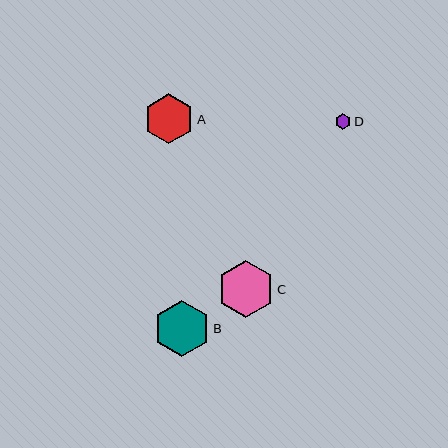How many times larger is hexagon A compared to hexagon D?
Hexagon A is approximately 3.2 times the size of hexagon D.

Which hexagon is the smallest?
Hexagon D is the smallest with a size of approximately 16 pixels.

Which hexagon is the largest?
Hexagon C is the largest with a size of approximately 57 pixels.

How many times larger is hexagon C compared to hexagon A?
Hexagon C is approximately 1.1 times the size of hexagon A.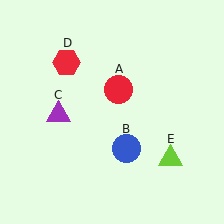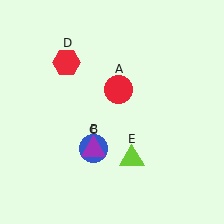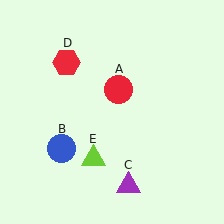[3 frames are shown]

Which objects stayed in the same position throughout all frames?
Red circle (object A) and red hexagon (object D) remained stationary.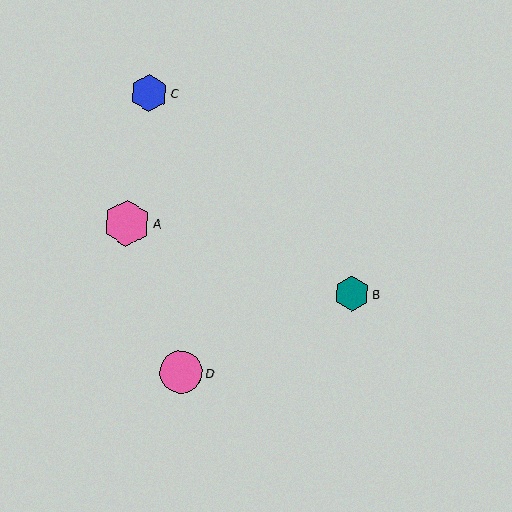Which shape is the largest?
The pink hexagon (labeled A) is the largest.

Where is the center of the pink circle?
The center of the pink circle is at (181, 373).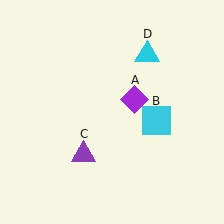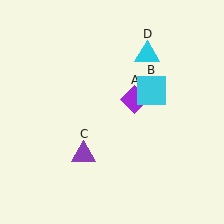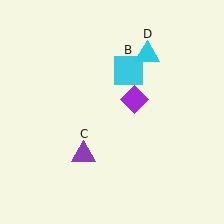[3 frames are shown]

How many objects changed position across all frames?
1 object changed position: cyan square (object B).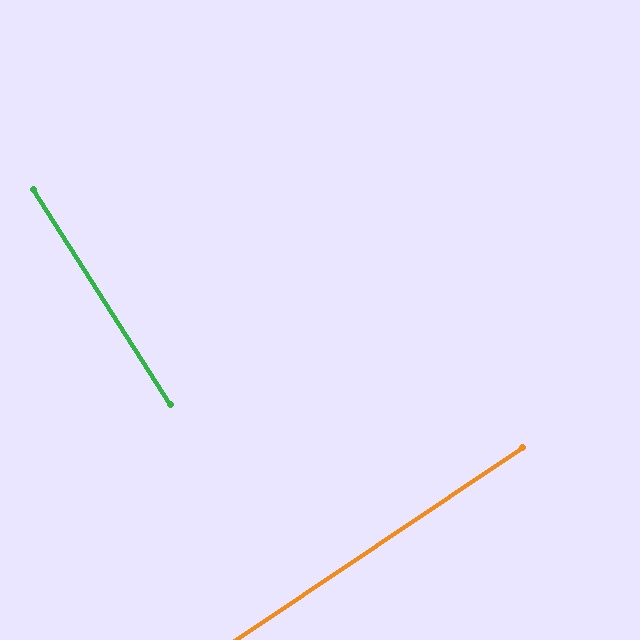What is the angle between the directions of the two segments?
Approximately 89 degrees.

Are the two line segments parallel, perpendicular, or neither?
Perpendicular — they meet at approximately 89°.